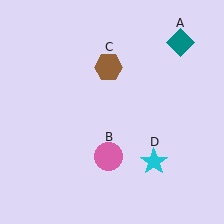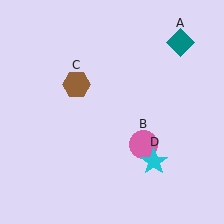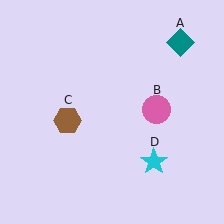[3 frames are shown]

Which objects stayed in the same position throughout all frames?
Teal diamond (object A) and cyan star (object D) remained stationary.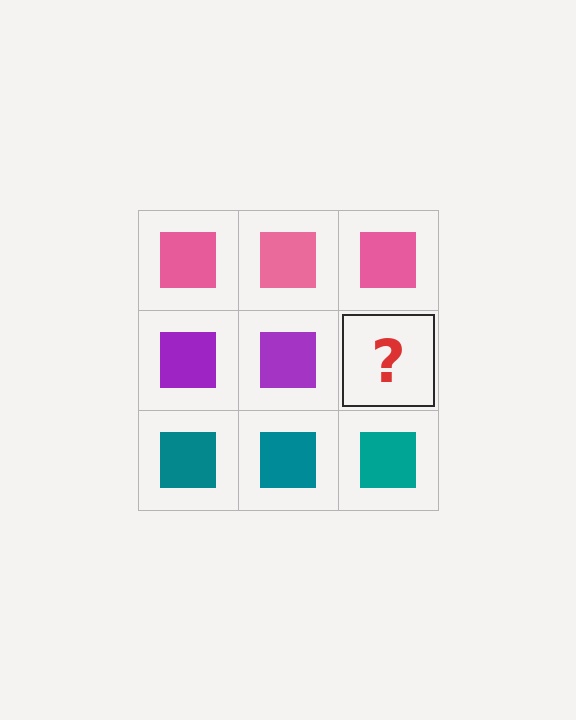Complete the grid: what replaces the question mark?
The question mark should be replaced with a purple square.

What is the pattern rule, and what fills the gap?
The rule is that each row has a consistent color. The gap should be filled with a purple square.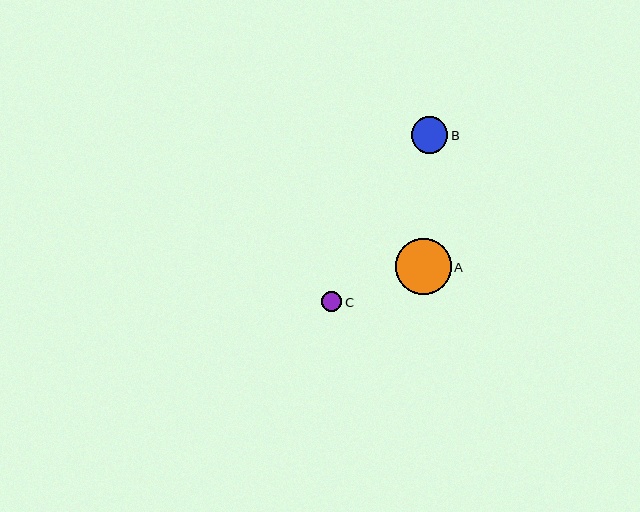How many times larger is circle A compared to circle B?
Circle A is approximately 1.5 times the size of circle B.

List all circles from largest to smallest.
From largest to smallest: A, B, C.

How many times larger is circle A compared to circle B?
Circle A is approximately 1.5 times the size of circle B.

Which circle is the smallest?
Circle C is the smallest with a size of approximately 20 pixels.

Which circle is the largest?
Circle A is the largest with a size of approximately 55 pixels.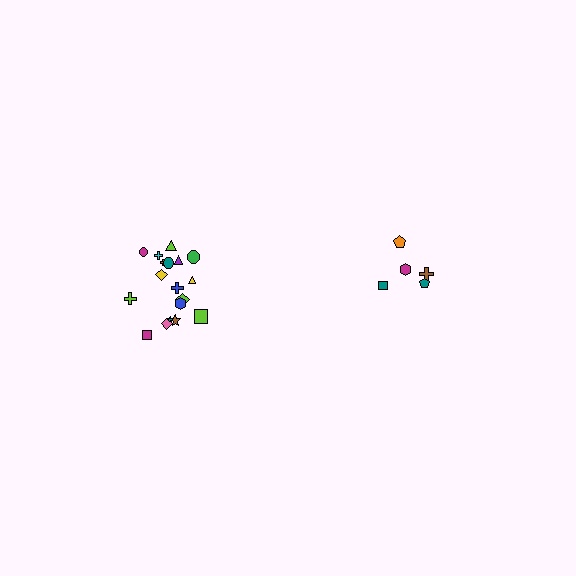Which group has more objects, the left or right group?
The left group.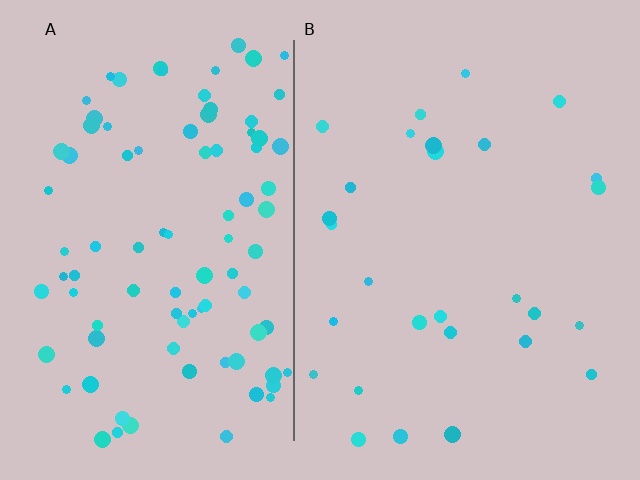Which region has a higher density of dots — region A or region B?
A (the left).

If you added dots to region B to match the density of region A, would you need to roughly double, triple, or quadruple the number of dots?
Approximately triple.